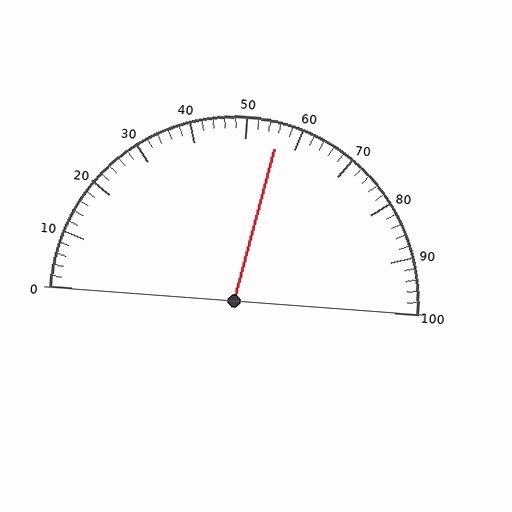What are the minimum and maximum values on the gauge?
The gauge ranges from 0 to 100.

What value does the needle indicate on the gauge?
The needle indicates approximately 56.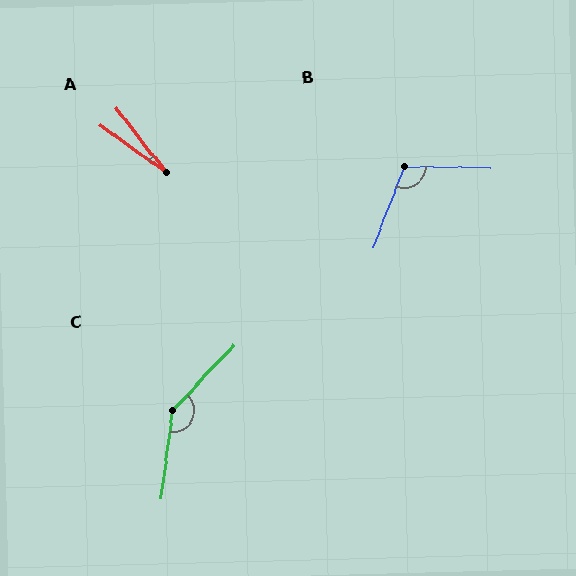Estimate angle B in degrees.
Approximately 110 degrees.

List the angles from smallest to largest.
A (17°), B (110°), C (143°).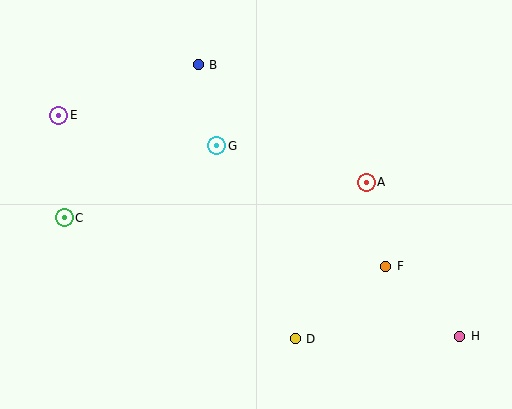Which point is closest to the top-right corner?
Point A is closest to the top-right corner.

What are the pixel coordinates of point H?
Point H is at (460, 336).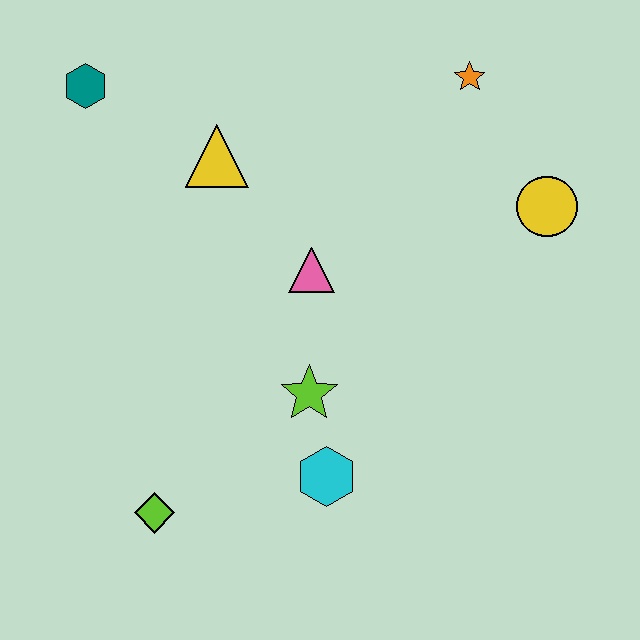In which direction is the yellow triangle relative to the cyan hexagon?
The yellow triangle is above the cyan hexagon.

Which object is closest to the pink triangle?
The lime star is closest to the pink triangle.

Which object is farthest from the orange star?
The lime diamond is farthest from the orange star.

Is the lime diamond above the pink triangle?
No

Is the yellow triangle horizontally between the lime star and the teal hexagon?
Yes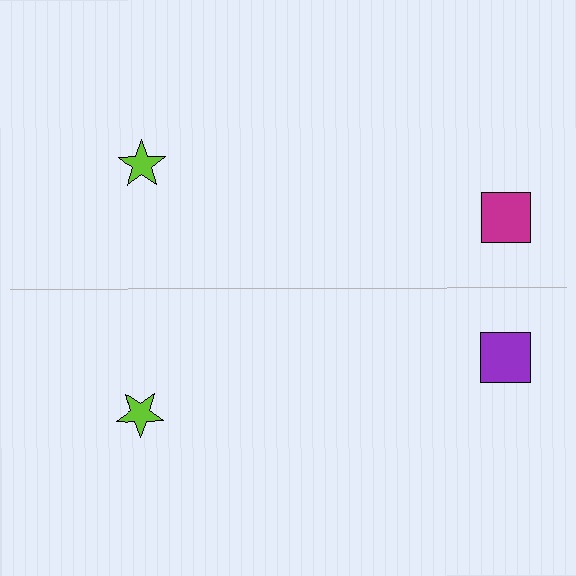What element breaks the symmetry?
The purple square on the bottom side breaks the symmetry — its mirror counterpart is magenta.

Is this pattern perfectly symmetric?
No, the pattern is not perfectly symmetric. The purple square on the bottom side breaks the symmetry — its mirror counterpart is magenta.